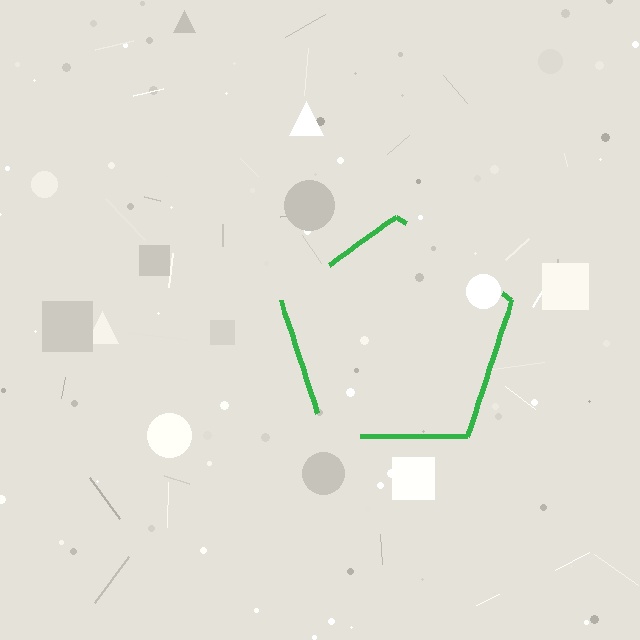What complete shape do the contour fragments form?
The contour fragments form a pentagon.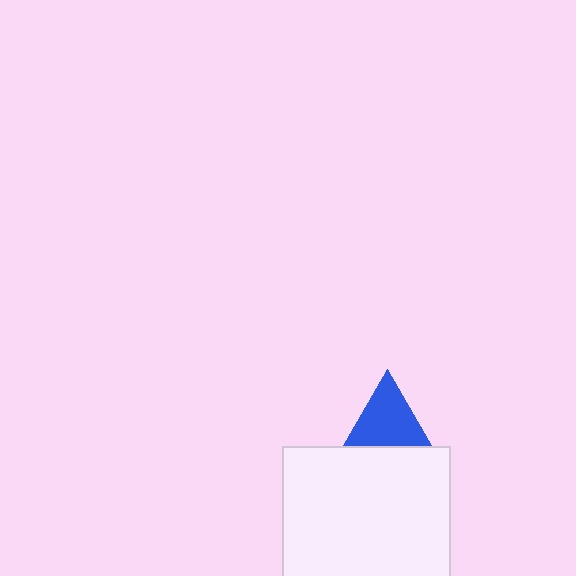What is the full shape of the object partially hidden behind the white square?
The partially hidden object is a blue triangle.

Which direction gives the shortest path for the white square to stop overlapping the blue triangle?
Moving down gives the shortest separation.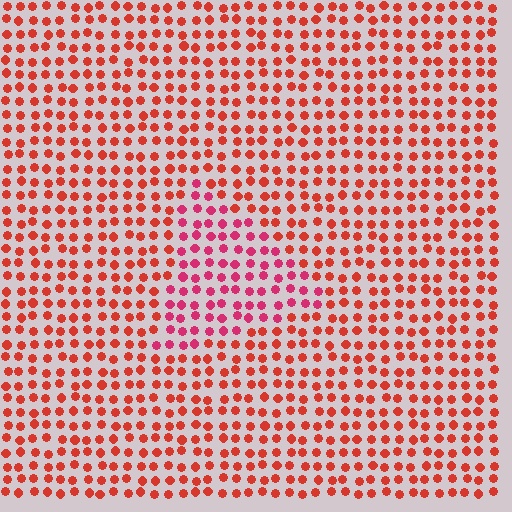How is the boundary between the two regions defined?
The boundary is defined purely by a slight shift in hue (about 28 degrees). Spacing, size, and orientation are identical on both sides.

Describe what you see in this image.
The image is filled with small red elements in a uniform arrangement. A triangle-shaped region is visible where the elements are tinted to a slightly different hue, forming a subtle color boundary.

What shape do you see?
I see a triangle.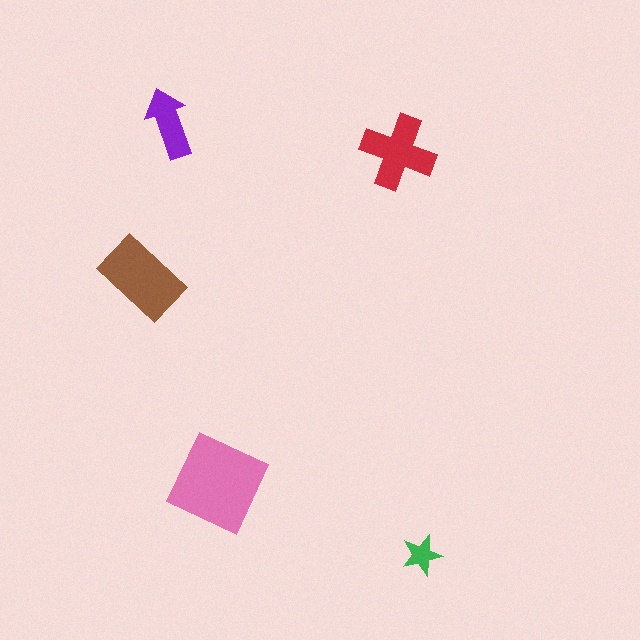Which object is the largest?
The pink square.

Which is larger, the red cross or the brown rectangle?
The brown rectangle.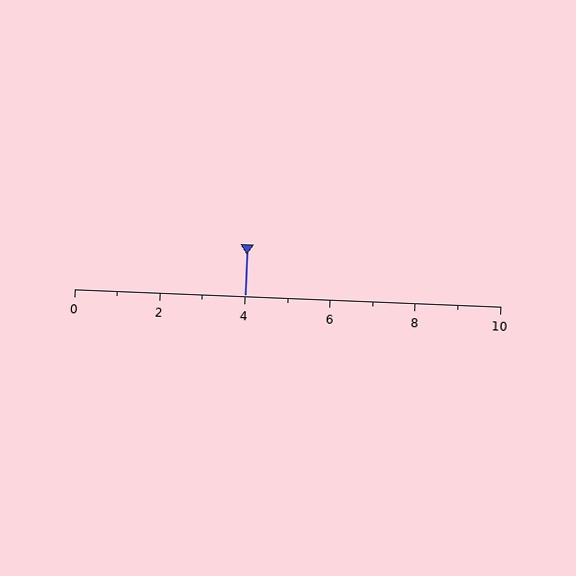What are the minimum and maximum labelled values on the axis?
The axis runs from 0 to 10.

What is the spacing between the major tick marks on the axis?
The major ticks are spaced 2 apart.